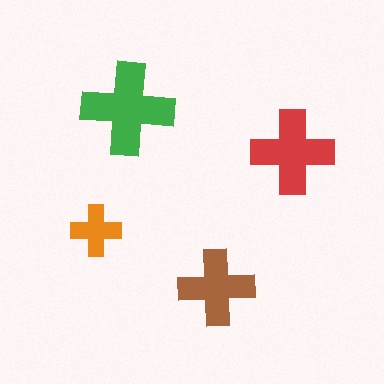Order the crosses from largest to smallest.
the green one, the red one, the brown one, the orange one.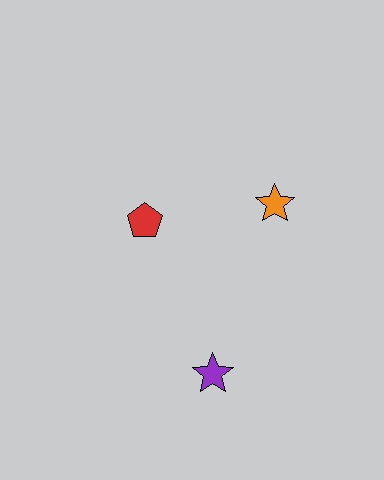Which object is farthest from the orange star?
The purple star is farthest from the orange star.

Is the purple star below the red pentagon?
Yes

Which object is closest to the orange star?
The red pentagon is closest to the orange star.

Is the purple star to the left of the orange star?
Yes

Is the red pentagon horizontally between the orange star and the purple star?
No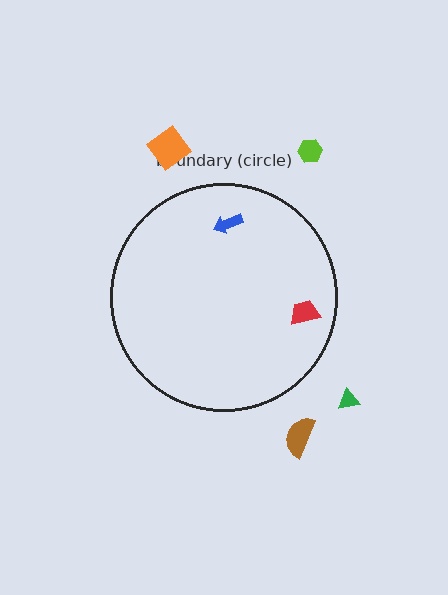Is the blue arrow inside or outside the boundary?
Inside.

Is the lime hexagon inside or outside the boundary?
Outside.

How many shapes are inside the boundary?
2 inside, 4 outside.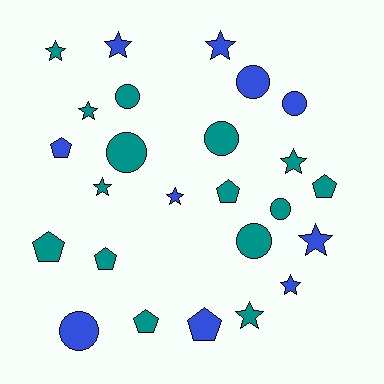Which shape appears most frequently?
Star, with 10 objects.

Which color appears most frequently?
Teal, with 15 objects.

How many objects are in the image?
There are 25 objects.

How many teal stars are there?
There are 5 teal stars.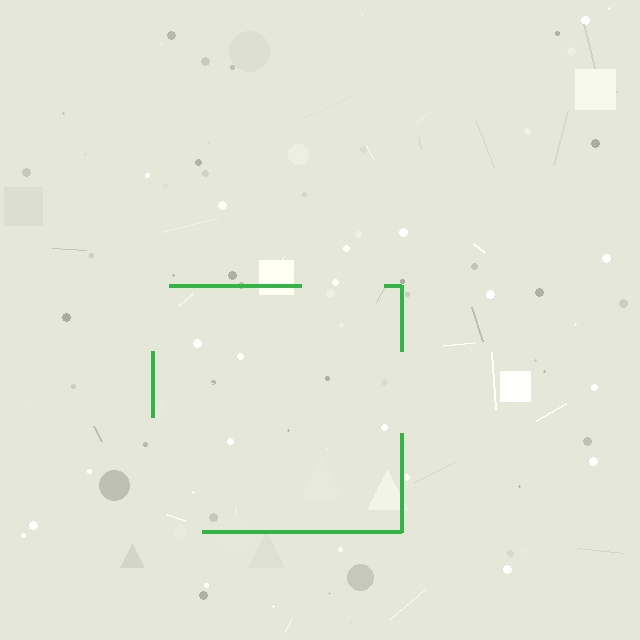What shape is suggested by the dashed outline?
The dashed outline suggests a square.